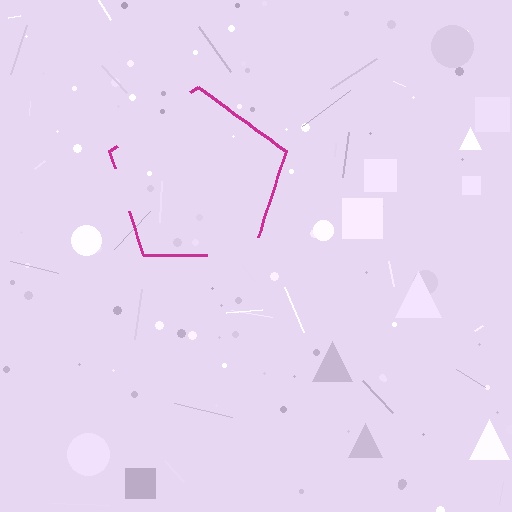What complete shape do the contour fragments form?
The contour fragments form a pentagon.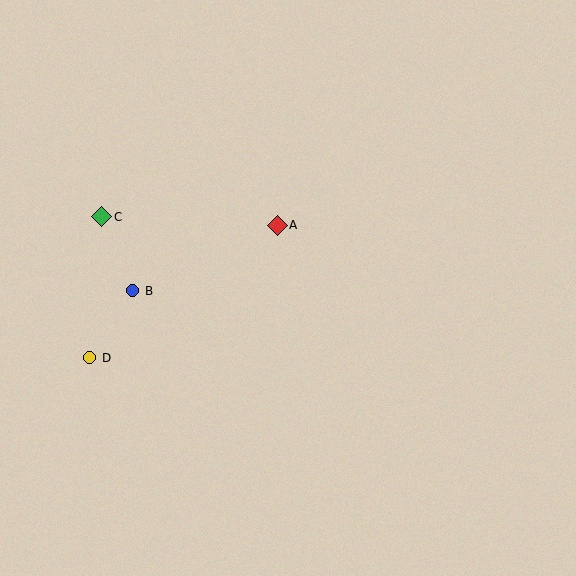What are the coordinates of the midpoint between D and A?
The midpoint between D and A is at (184, 291).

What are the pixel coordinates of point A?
Point A is at (277, 225).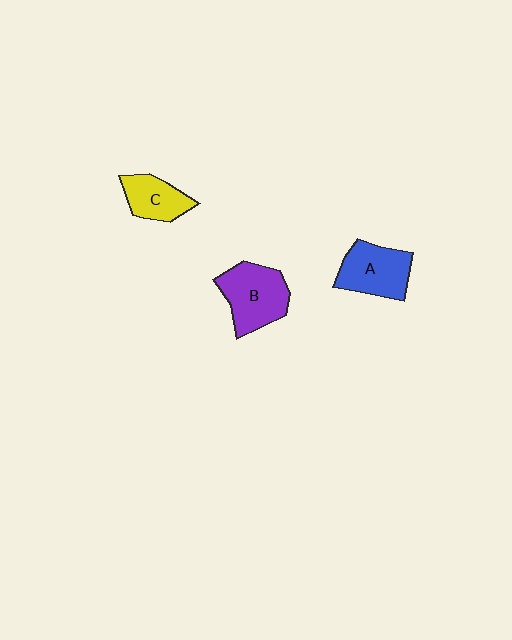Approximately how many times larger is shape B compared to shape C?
Approximately 1.5 times.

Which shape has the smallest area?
Shape C (yellow).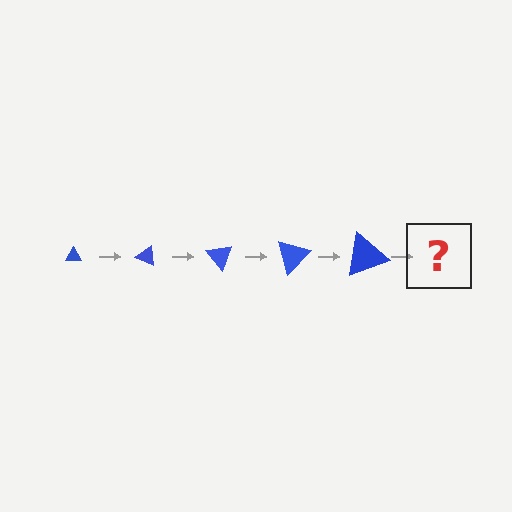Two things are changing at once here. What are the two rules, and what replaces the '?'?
The two rules are that the triangle grows larger each step and it rotates 25 degrees each step. The '?' should be a triangle, larger than the previous one and rotated 125 degrees from the start.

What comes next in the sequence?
The next element should be a triangle, larger than the previous one and rotated 125 degrees from the start.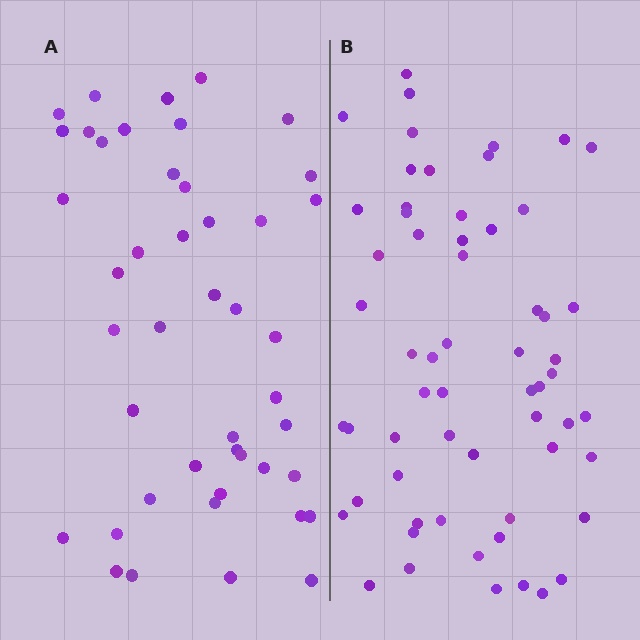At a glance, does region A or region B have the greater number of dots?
Region B (the right region) has more dots.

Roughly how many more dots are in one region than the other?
Region B has approximately 15 more dots than region A.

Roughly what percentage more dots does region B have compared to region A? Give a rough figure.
About 35% more.